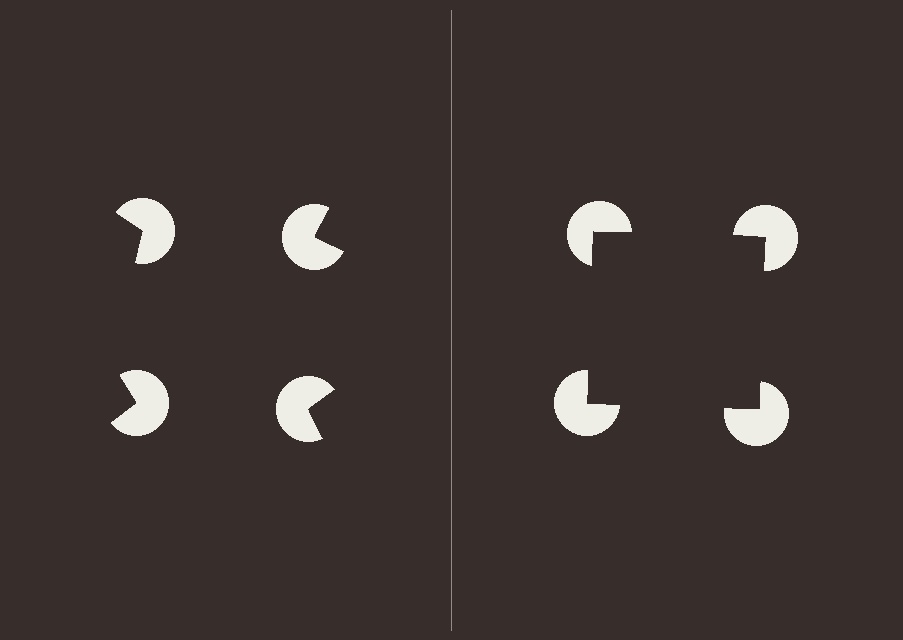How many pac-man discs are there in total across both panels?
8 — 4 on each side.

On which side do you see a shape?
An illusory square appears on the right side. On the left side the wedge cuts are rotated, so no coherent shape forms.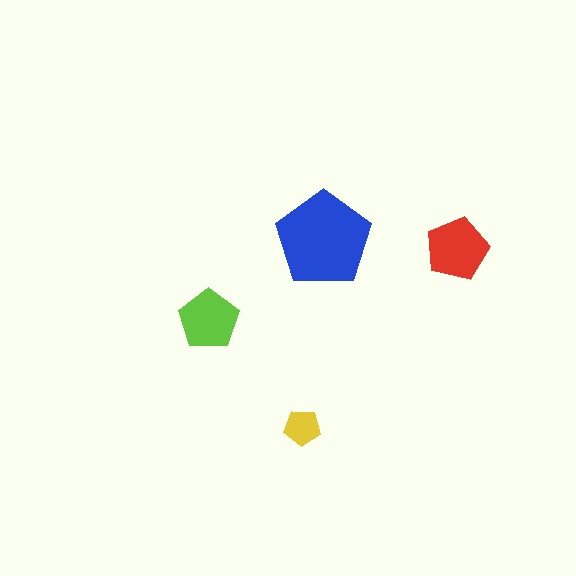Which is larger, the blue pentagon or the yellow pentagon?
The blue one.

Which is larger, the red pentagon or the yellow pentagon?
The red one.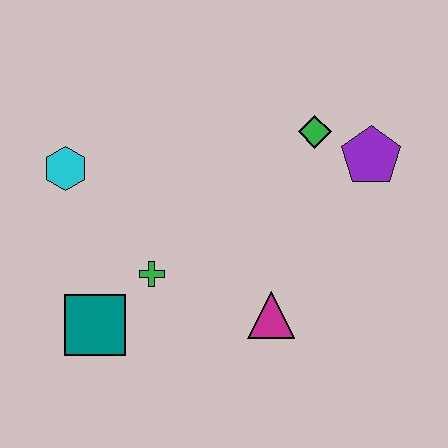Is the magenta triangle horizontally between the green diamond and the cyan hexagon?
Yes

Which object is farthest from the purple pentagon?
The teal square is farthest from the purple pentagon.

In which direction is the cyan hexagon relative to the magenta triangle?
The cyan hexagon is to the left of the magenta triangle.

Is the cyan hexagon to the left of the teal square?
Yes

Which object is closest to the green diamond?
The purple pentagon is closest to the green diamond.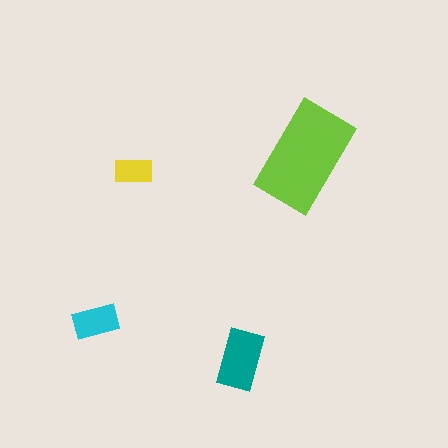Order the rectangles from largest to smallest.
the lime one, the teal one, the cyan one, the yellow one.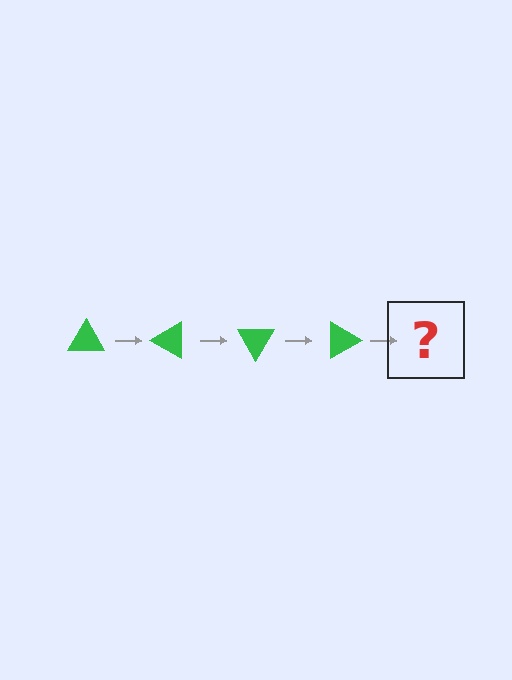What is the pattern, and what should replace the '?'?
The pattern is that the triangle rotates 30 degrees each step. The '?' should be a green triangle rotated 120 degrees.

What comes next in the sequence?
The next element should be a green triangle rotated 120 degrees.